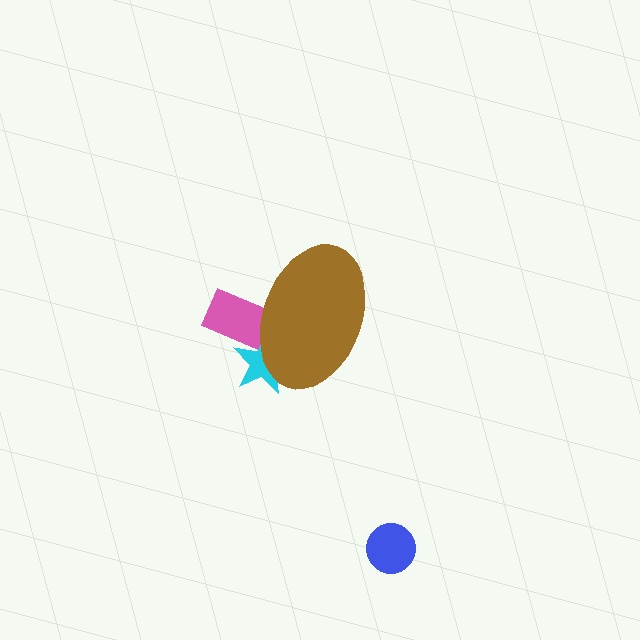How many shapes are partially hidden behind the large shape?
2 shapes are partially hidden.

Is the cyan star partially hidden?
Yes, the cyan star is partially hidden behind the brown ellipse.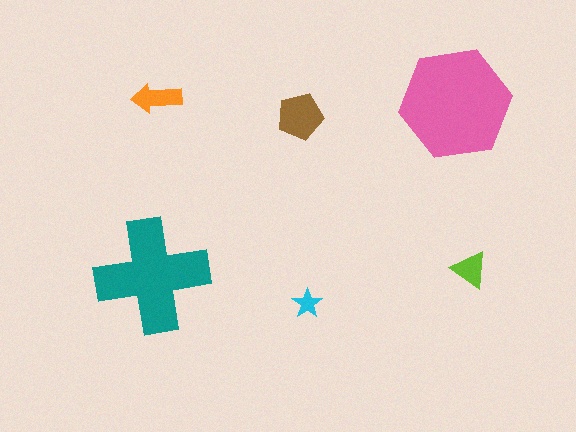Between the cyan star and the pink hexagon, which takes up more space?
The pink hexagon.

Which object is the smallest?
The cyan star.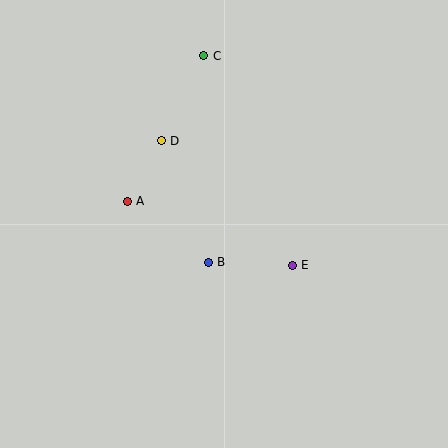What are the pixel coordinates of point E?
Point E is at (292, 265).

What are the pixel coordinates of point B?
Point B is at (208, 262).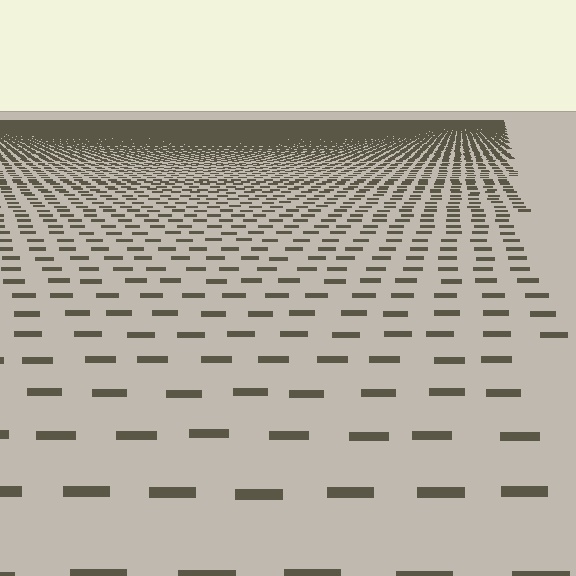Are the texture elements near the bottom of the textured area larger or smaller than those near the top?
Larger. Near the bottom, elements are closer to the viewer and appear at a bigger on-screen size.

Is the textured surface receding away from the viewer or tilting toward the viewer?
The surface is receding away from the viewer. Texture elements get smaller and denser toward the top.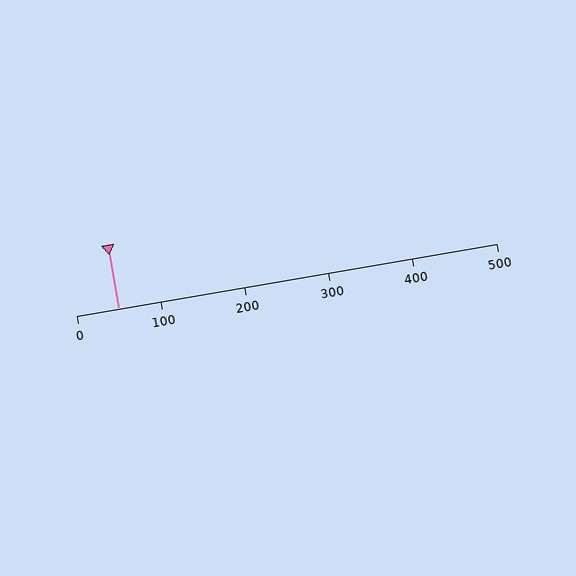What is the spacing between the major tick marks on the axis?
The major ticks are spaced 100 apart.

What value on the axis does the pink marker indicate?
The marker indicates approximately 50.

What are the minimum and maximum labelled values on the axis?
The axis runs from 0 to 500.